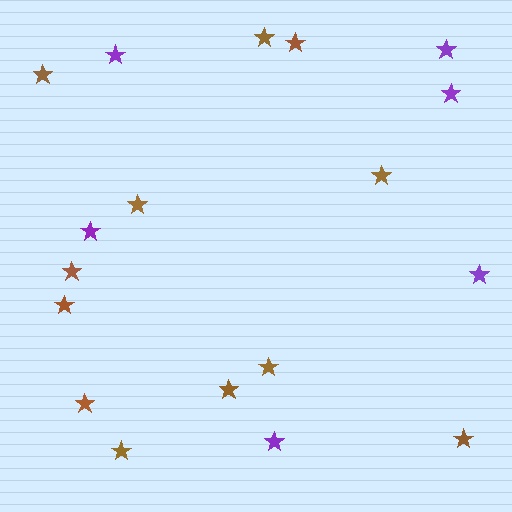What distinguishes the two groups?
There are 2 groups: one group of brown stars (12) and one group of purple stars (6).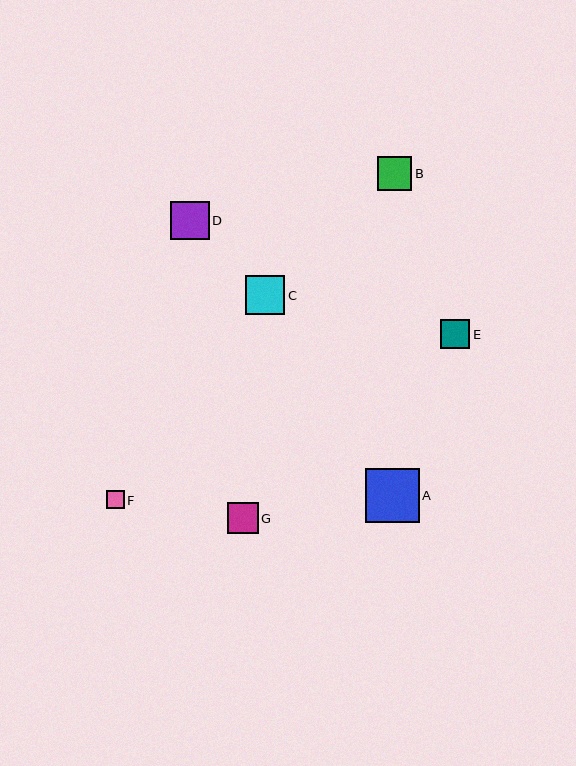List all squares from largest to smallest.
From largest to smallest: A, C, D, B, G, E, F.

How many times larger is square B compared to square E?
Square B is approximately 1.2 times the size of square E.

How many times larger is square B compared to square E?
Square B is approximately 1.2 times the size of square E.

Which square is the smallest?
Square F is the smallest with a size of approximately 17 pixels.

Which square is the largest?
Square A is the largest with a size of approximately 54 pixels.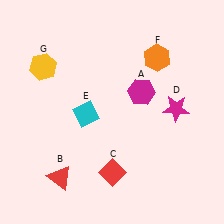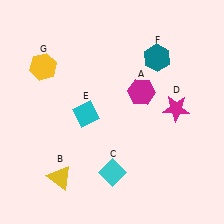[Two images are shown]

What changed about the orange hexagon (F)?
In Image 1, F is orange. In Image 2, it changed to teal.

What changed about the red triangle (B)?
In Image 1, B is red. In Image 2, it changed to yellow.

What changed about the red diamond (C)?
In Image 1, C is red. In Image 2, it changed to cyan.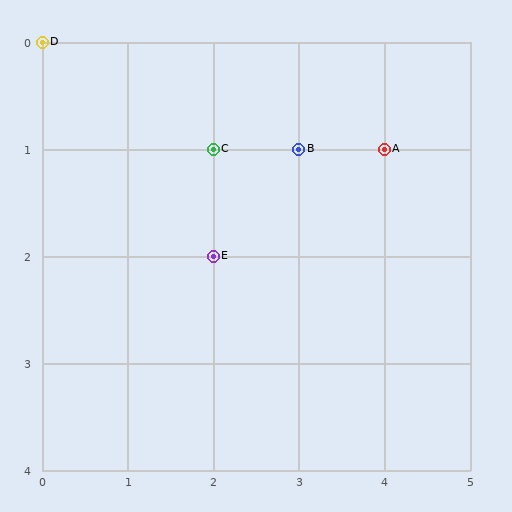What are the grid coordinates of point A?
Point A is at grid coordinates (4, 1).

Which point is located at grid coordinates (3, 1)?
Point B is at (3, 1).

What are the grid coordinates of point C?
Point C is at grid coordinates (2, 1).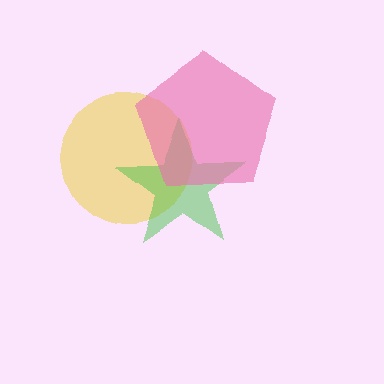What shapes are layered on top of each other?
The layered shapes are: a yellow circle, a green star, a pink pentagon.